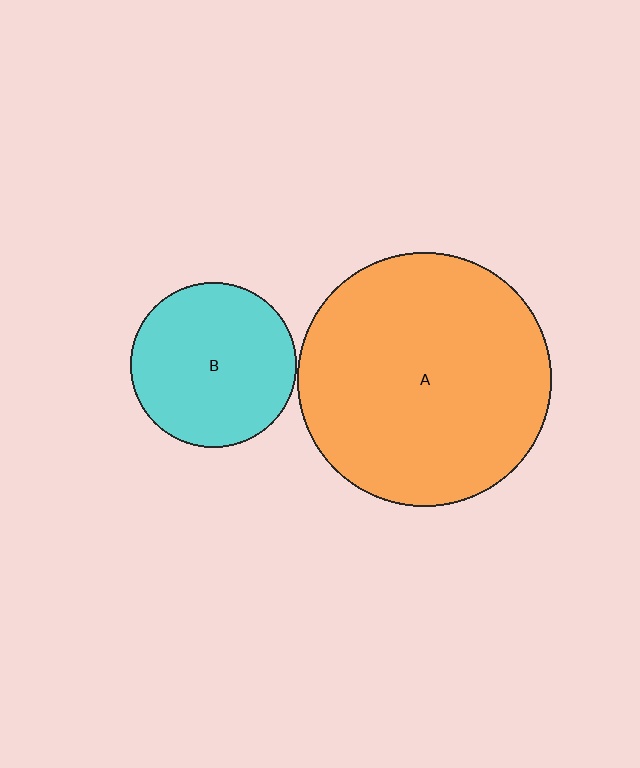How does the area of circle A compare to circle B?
Approximately 2.4 times.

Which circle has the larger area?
Circle A (orange).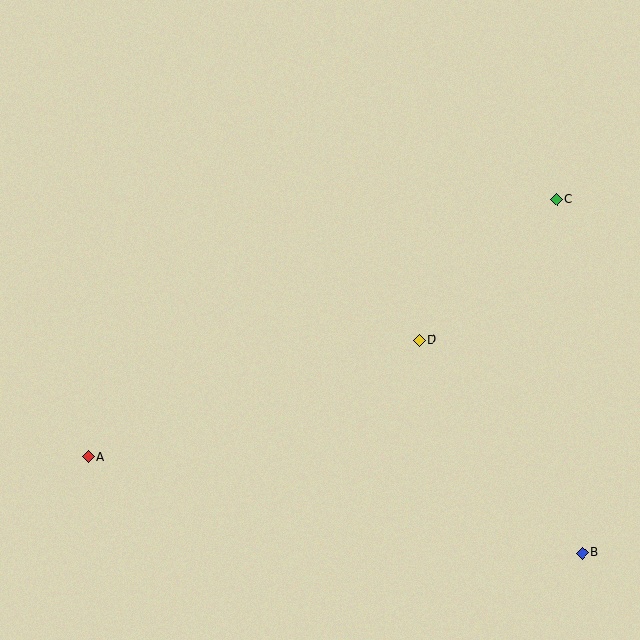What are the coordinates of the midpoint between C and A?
The midpoint between C and A is at (322, 328).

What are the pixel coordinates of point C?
Point C is at (557, 199).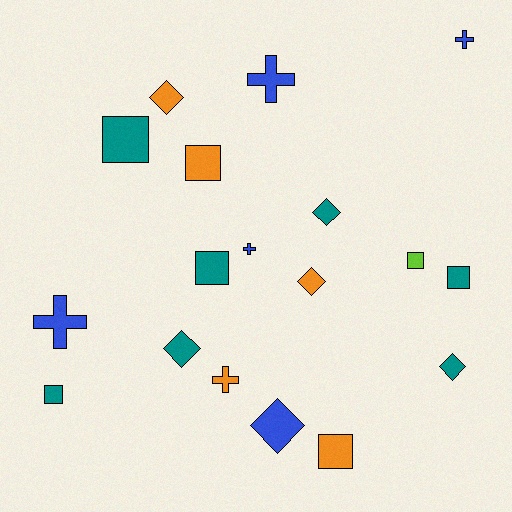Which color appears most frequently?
Teal, with 7 objects.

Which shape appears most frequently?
Square, with 7 objects.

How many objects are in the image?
There are 18 objects.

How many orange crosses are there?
There is 1 orange cross.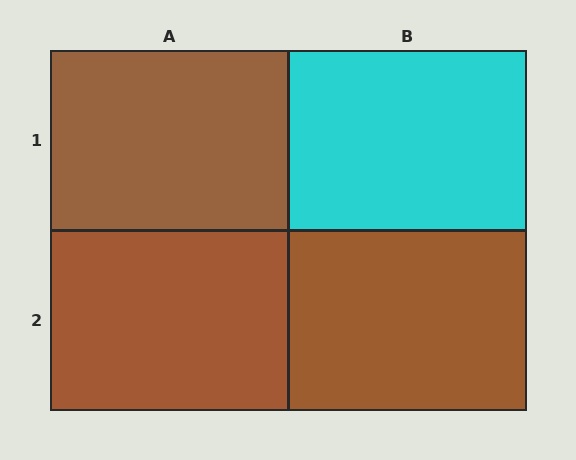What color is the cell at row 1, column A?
Brown.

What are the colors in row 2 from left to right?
Brown, brown.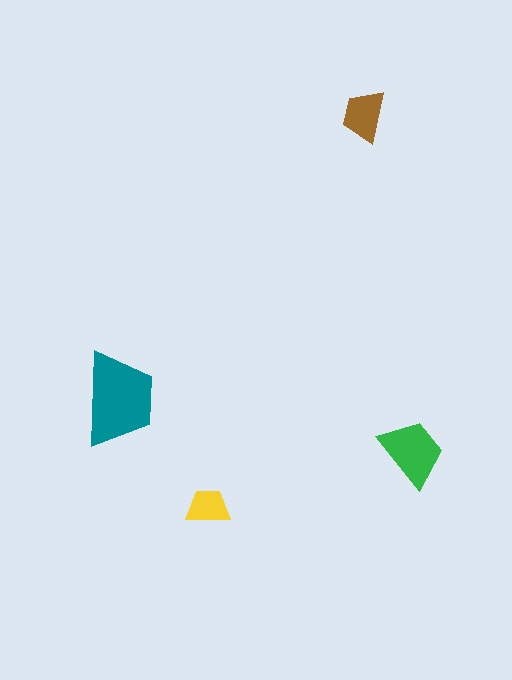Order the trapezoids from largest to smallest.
the teal one, the green one, the brown one, the yellow one.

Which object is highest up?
The brown trapezoid is topmost.